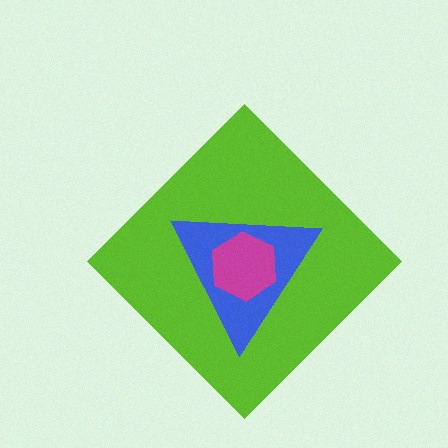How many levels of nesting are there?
3.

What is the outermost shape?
The lime diamond.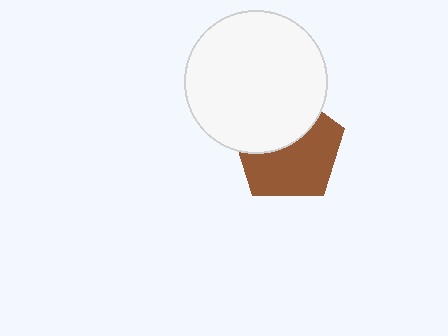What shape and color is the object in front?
The object in front is a white circle.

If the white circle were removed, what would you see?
You would see the complete brown pentagon.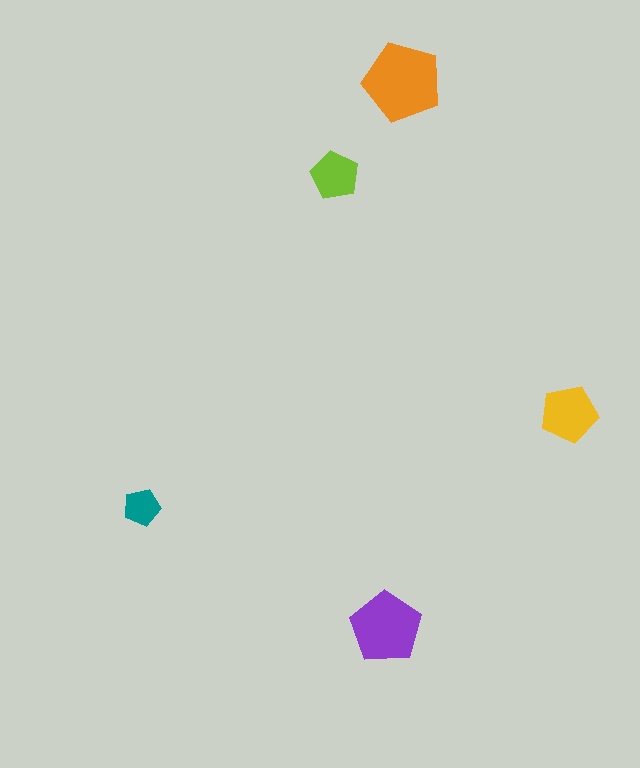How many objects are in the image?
There are 5 objects in the image.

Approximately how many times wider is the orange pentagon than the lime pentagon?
About 1.5 times wider.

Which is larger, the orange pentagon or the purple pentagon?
The orange one.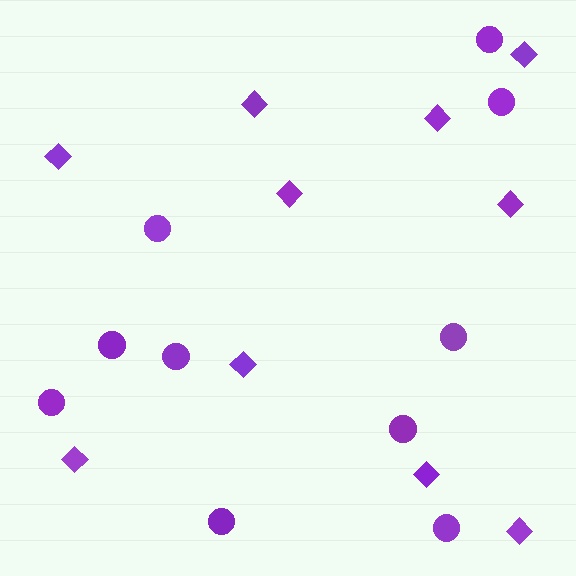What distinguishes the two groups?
There are 2 groups: one group of circles (10) and one group of diamonds (10).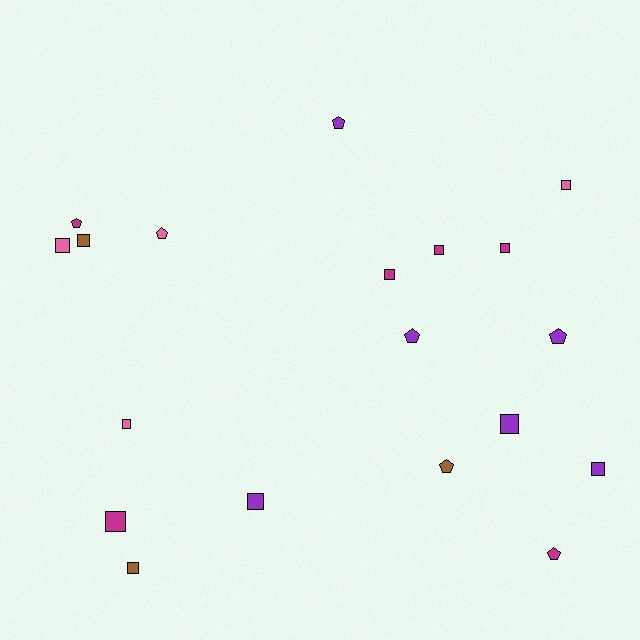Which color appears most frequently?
Purple, with 6 objects.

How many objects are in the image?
There are 19 objects.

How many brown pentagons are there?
There is 1 brown pentagon.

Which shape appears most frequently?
Square, with 12 objects.